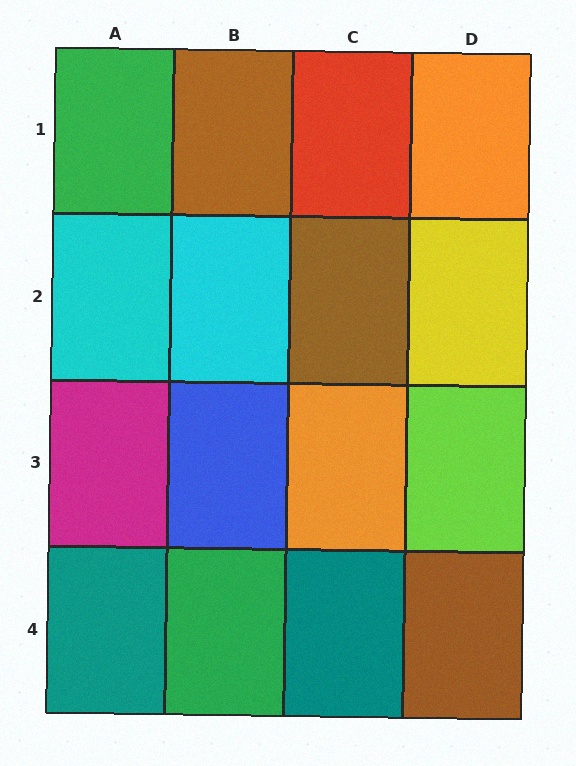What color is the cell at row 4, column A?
Teal.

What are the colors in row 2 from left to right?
Cyan, cyan, brown, yellow.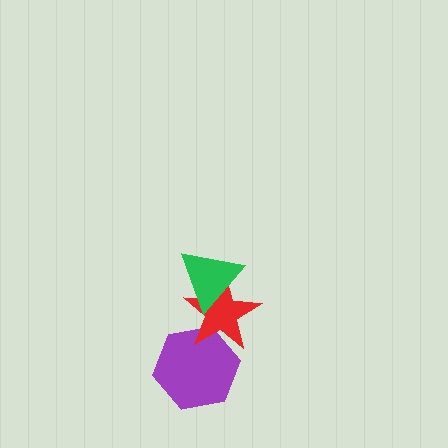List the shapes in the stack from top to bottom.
From top to bottom: the green triangle, the red star, the purple hexagon.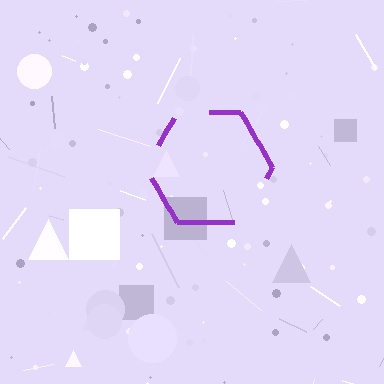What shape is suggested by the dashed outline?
The dashed outline suggests a hexagon.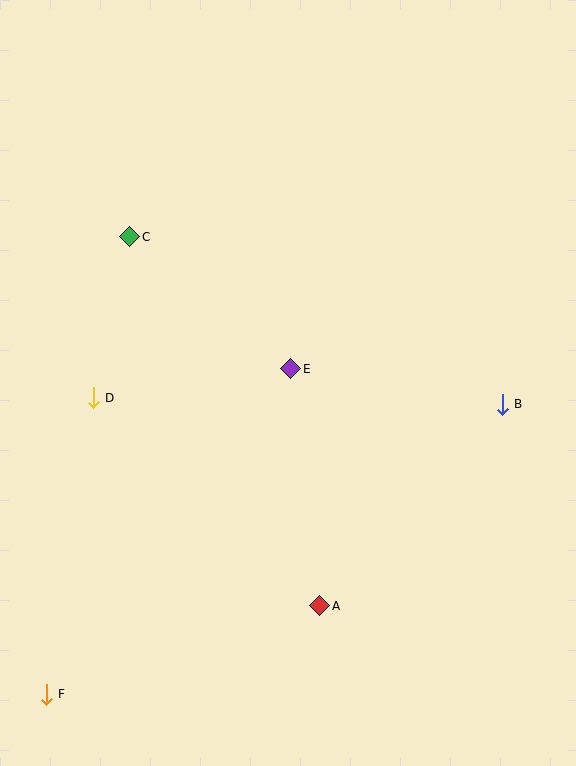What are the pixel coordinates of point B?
Point B is at (502, 404).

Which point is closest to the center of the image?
Point E at (291, 369) is closest to the center.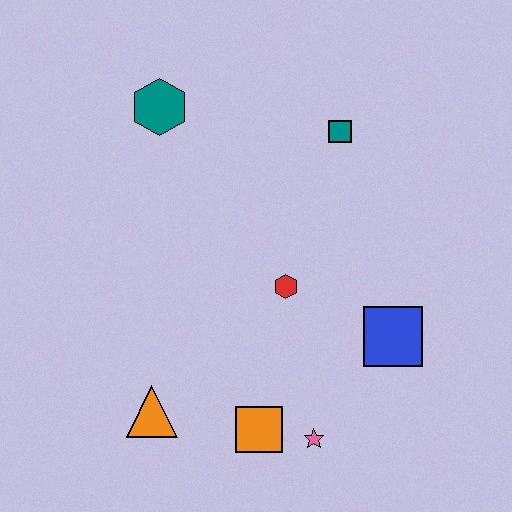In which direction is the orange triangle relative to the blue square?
The orange triangle is to the left of the blue square.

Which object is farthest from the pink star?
The teal hexagon is farthest from the pink star.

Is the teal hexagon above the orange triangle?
Yes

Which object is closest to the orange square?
The pink star is closest to the orange square.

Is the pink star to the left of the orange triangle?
No